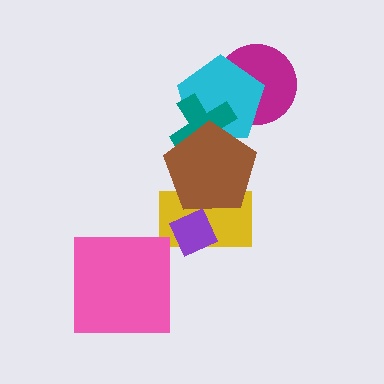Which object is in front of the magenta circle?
The cyan pentagon is in front of the magenta circle.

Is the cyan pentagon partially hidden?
Yes, it is partially covered by another shape.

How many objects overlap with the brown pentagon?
4 objects overlap with the brown pentagon.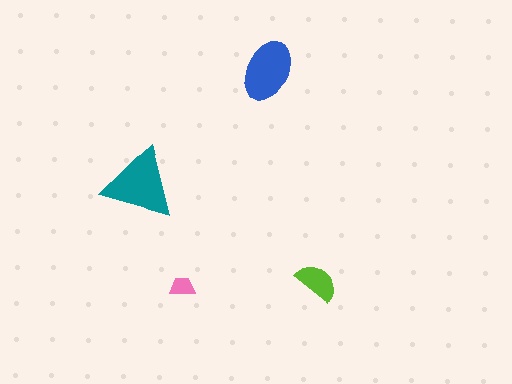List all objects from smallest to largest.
The pink trapezoid, the lime semicircle, the blue ellipse, the teal triangle.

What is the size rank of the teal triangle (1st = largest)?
1st.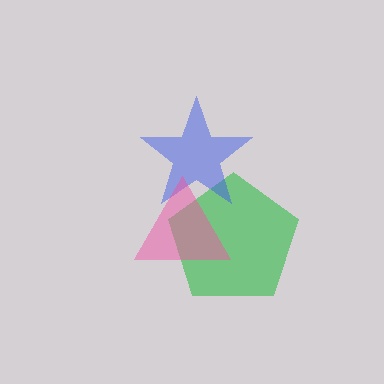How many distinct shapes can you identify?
There are 3 distinct shapes: a green pentagon, a blue star, a pink triangle.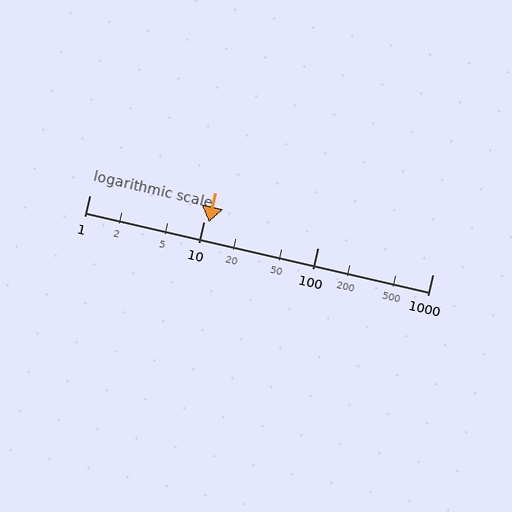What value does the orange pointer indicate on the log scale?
The pointer indicates approximately 11.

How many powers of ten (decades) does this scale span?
The scale spans 3 decades, from 1 to 1000.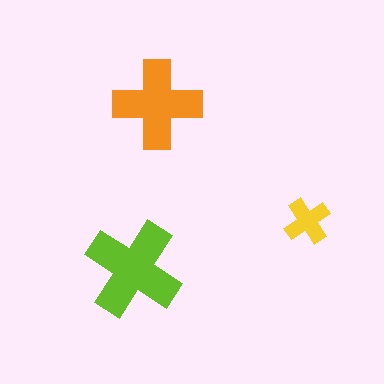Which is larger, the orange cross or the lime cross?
The lime one.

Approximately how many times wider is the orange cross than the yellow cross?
About 2 times wider.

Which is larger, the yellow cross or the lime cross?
The lime one.